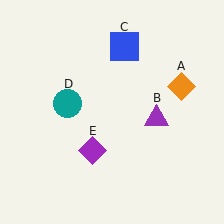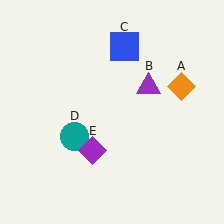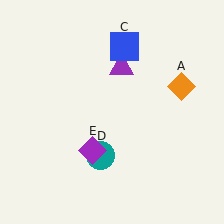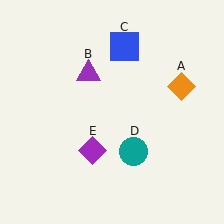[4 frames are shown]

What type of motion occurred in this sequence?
The purple triangle (object B), teal circle (object D) rotated counterclockwise around the center of the scene.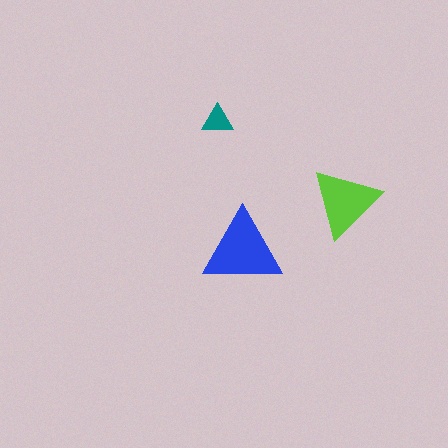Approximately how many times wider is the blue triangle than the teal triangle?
About 2.5 times wider.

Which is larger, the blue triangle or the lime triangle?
The blue one.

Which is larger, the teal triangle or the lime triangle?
The lime one.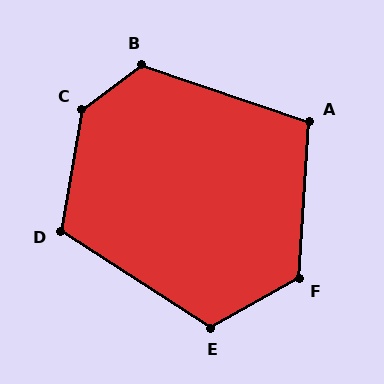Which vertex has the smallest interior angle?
A, at approximately 105 degrees.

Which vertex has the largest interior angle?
C, at approximately 137 degrees.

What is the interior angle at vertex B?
Approximately 124 degrees (obtuse).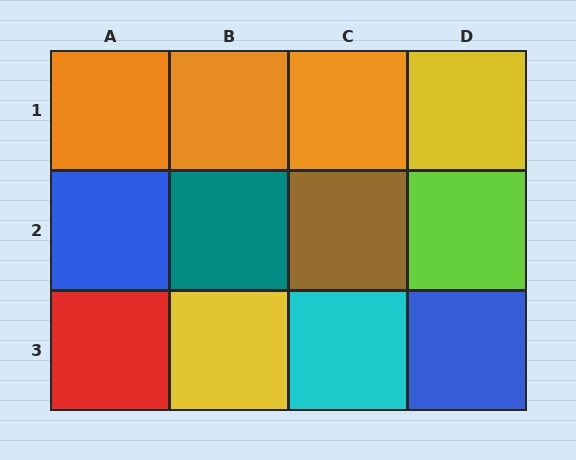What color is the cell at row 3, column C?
Cyan.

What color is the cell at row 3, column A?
Red.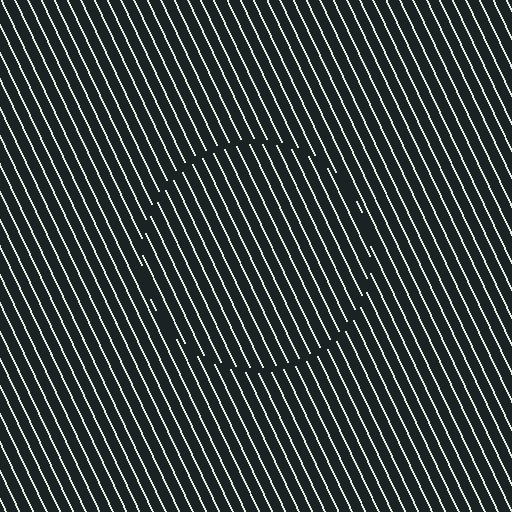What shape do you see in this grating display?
An illusory circle. The interior of the shape contains the same grating, shifted by half a period — the contour is defined by the phase discontinuity where line-ends from the inner and outer gratings abut.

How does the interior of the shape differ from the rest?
The interior of the shape contains the same grating, shifted by half a period — the contour is defined by the phase discontinuity where line-ends from the inner and outer gratings abut.